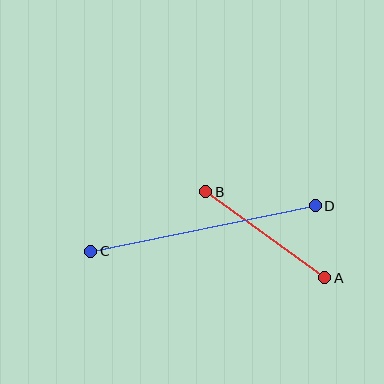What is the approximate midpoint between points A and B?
The midpoint is at approximately (265, 235) pixels.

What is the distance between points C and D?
The distance is approximately 229 pixels.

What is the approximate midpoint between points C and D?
The midpoint is at approximately (203, 228) pixels.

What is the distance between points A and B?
The distance is approximately 147 pixels.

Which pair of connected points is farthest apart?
Points C and D are farthest apart.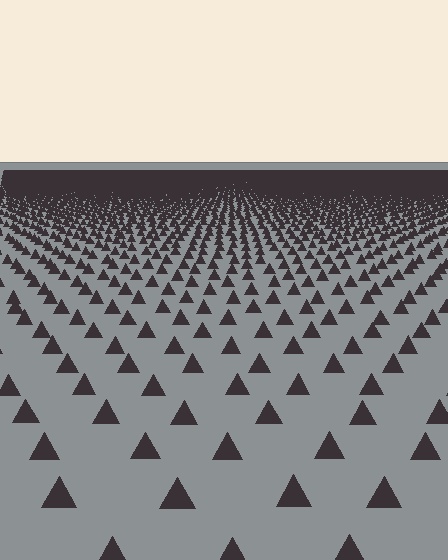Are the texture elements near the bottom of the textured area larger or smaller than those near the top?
Larger. Near the bottom, elements are closer to the viewer and appear at a bigger on-screen size.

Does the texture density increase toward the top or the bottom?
Density increases toward the top.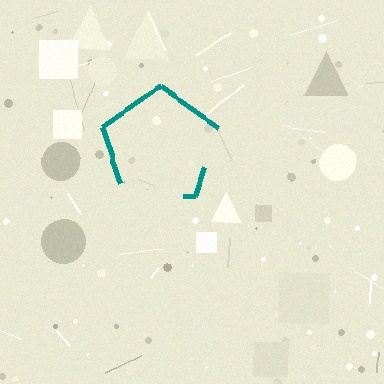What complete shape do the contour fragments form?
The contour fragments form a pentagon.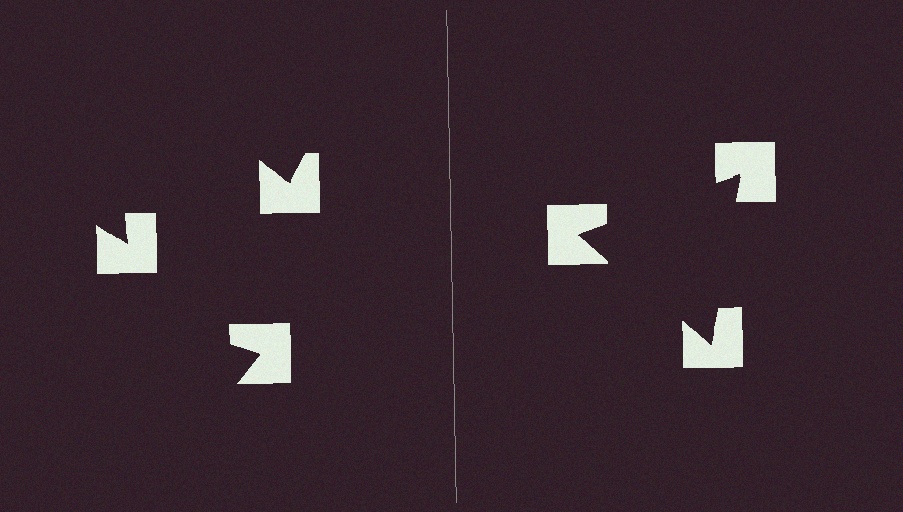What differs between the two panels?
The notched squares are positioned identically on both sides; only the wedge orientations differ. On the right they align to a triangle; on the left they are misaligned.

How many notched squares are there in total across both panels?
6 — 3 on each side.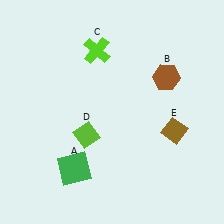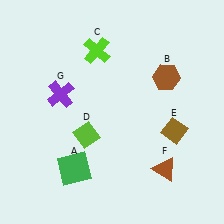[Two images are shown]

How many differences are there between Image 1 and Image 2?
There are 2 differences between the two images.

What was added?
A brown triangle (F), a purple cross (G) were added in Image 2.